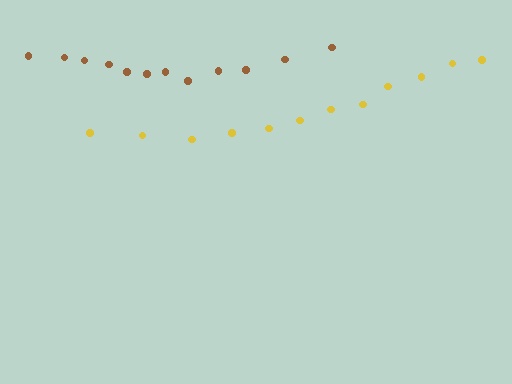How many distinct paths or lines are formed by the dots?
There are 2 distinct paths.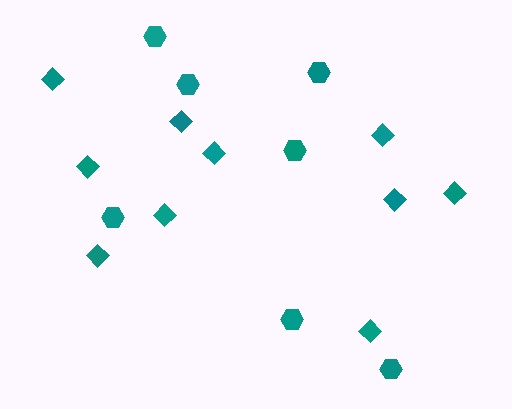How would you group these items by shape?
There are 2 groups: one group of hexagons (7) and one group of diamonds (10).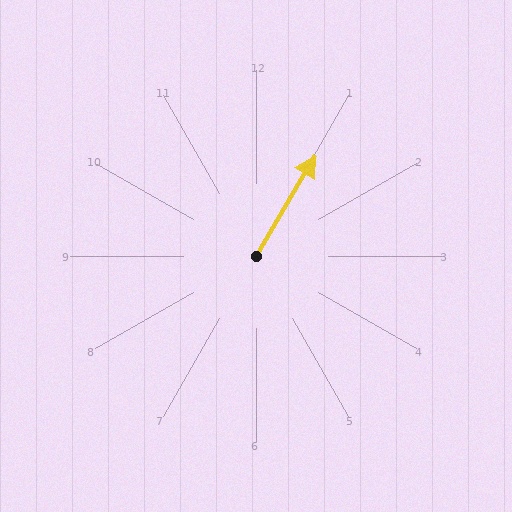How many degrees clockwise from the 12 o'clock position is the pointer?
Approximately 30 degrees.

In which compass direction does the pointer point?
Northeast.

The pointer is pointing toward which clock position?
Roughly 1 o'clock.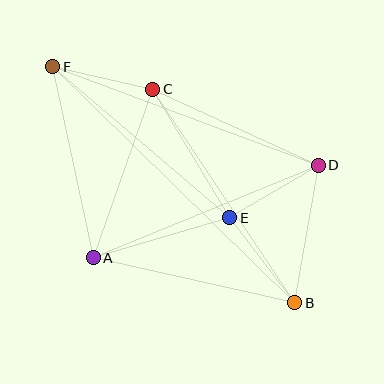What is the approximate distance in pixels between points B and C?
The distance between B and C is approximately 257 pixels.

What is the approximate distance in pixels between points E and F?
The distance between E and F is approximately 233 pixels.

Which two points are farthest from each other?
Points B and F are farthest from each other.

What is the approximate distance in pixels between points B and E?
The distance between B and E is approximately 107 pixels.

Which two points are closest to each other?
Points C and F are closest to each other.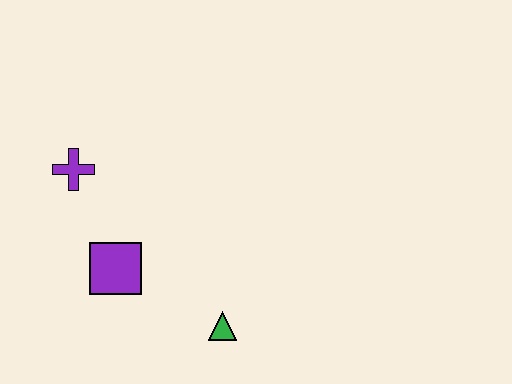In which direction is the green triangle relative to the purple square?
The green triangle is to the right of the purple square.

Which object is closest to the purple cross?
The purple square is closest to the purple cross.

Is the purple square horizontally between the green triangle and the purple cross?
Yes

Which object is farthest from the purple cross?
The green triangle is farthest from the purple cross.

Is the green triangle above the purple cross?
No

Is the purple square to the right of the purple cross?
Yes